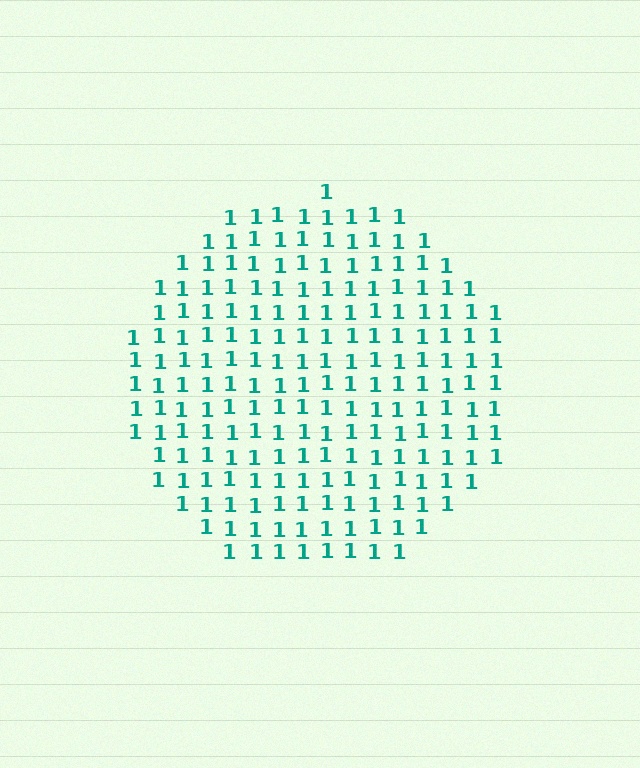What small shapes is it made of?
It is made of small digit 1's.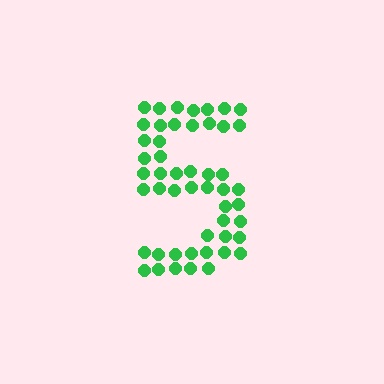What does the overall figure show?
The overall figure shows the digit 5.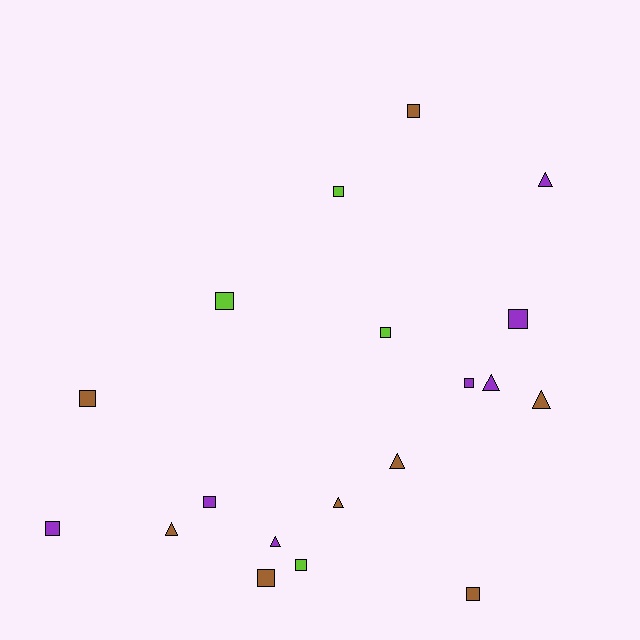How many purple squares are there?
There are 4 purple squares.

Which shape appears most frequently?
Square, with 12 objects.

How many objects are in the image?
There are 19 objects.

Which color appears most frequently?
Brown, with 8 objects.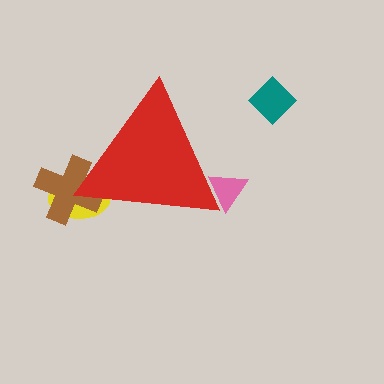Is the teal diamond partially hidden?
No, the teal diamond is fully visible.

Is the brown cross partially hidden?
Yes, the brown cross is partially hidden behind the red triangle.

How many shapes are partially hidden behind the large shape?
3 shapes are partially hidden.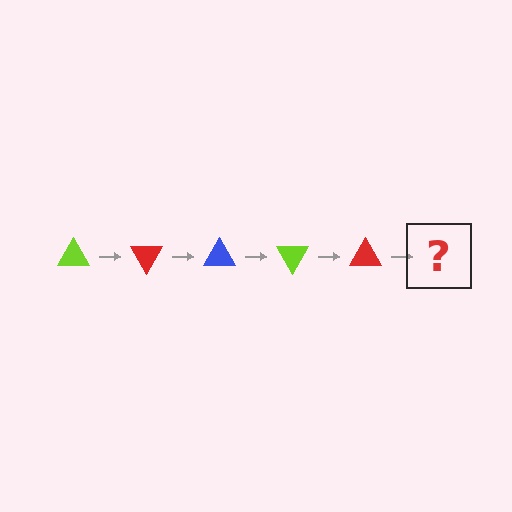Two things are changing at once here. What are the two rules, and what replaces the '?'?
The two rules are that it rotates 60 degrees each step and the color cycles through lime, red, and blue. The '?' should be a blue triangle, rotated 300 degrees from the start.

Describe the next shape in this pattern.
It should be a blue triangle, rotated 300 degrees from the start.